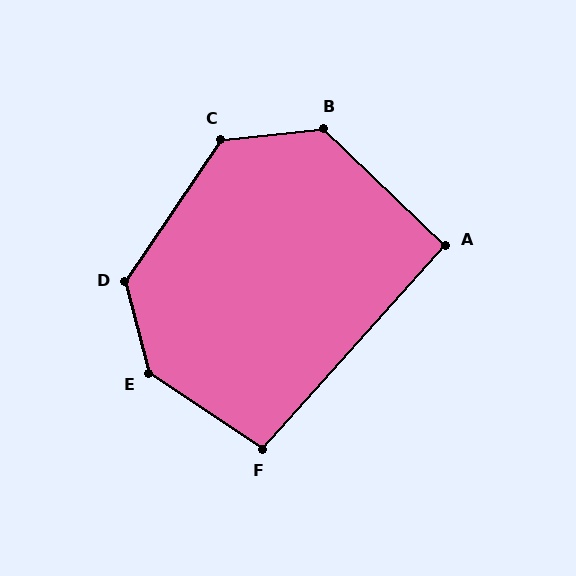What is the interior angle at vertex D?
Approximately 131 degrees (obtuse).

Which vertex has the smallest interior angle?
A, at approximately 92 degrees.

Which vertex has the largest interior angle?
E, at approximately 138 degrees.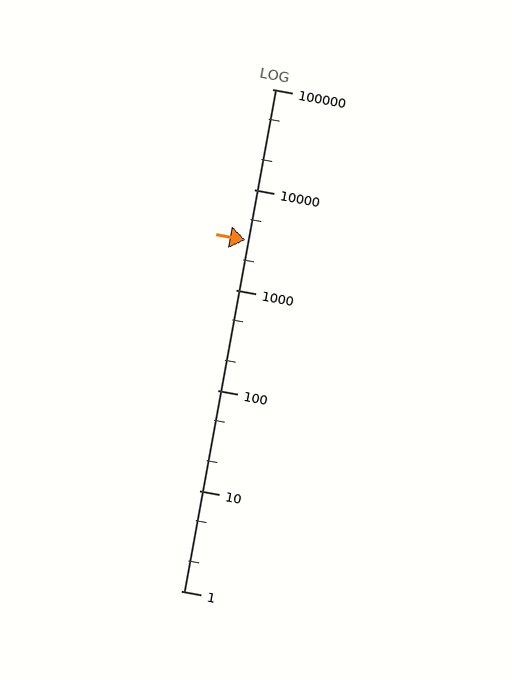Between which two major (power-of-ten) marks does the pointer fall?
The pointer is between 1000 and 10000.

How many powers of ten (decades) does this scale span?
The scale spans 5 decades, from 1 to 100000.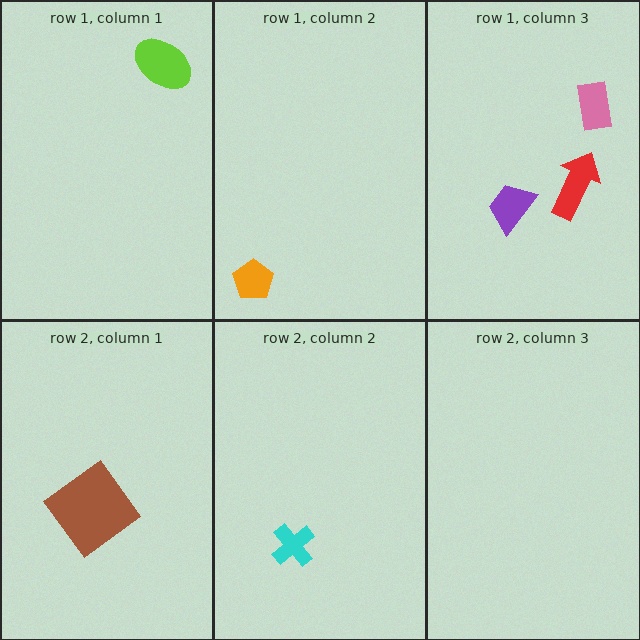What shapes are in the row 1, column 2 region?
The orange pentagon.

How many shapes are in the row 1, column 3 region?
3.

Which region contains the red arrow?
The row 1, column 3 region.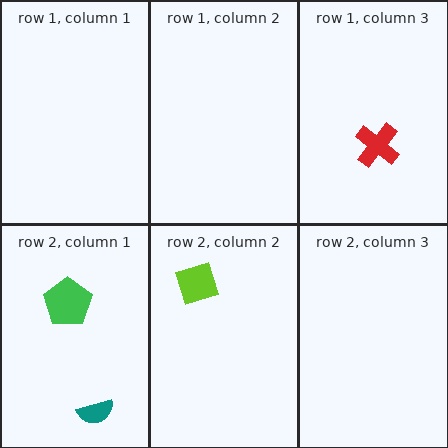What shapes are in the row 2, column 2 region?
The lime square.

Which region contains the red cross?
The row 1, column 3 region.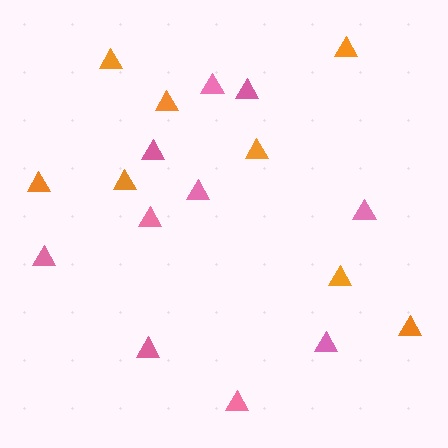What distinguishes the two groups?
There are 2 groups: one group of orange triangles (8) and one group of pink triangles (10).